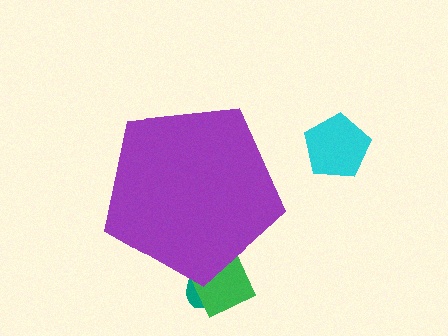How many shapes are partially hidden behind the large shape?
2 shapes are partially hidden.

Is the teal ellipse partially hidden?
Yes, the teal ellipse is partially hidden behind the purple pentagon.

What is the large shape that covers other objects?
A purple pentagon.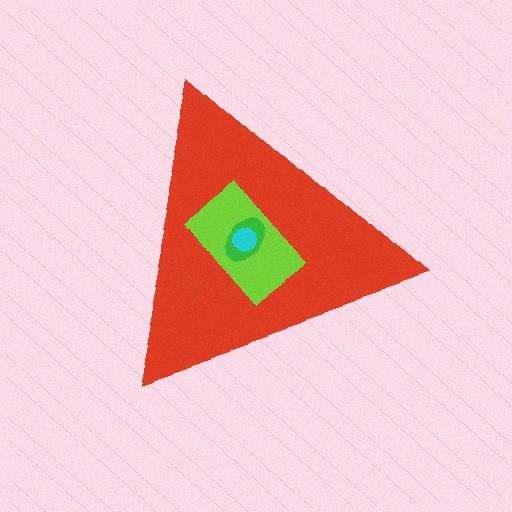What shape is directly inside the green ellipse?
The cyan circle.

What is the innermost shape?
The cyan circle.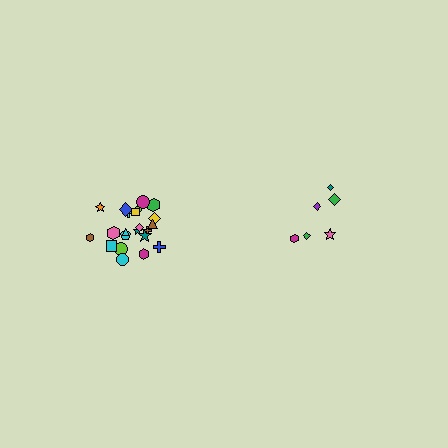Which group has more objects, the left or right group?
The left group.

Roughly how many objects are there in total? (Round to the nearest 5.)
Roughly 30 objects in total.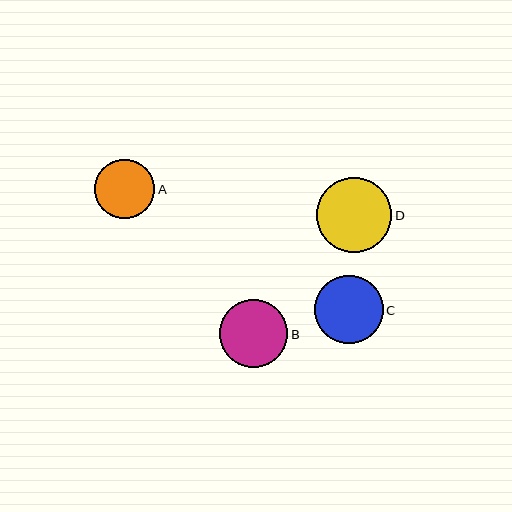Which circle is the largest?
Circle D is the largest with a size of approximately 75 pixels.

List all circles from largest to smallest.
From largest to smallest: D, C, B, A.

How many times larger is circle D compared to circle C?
Circle D is approximately 1.1 times the size of circle C.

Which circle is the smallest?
Circle A is the smallest with a size of approximately 60 pixels.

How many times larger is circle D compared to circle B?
Circle D is approximately 1.1 times the size of circle B.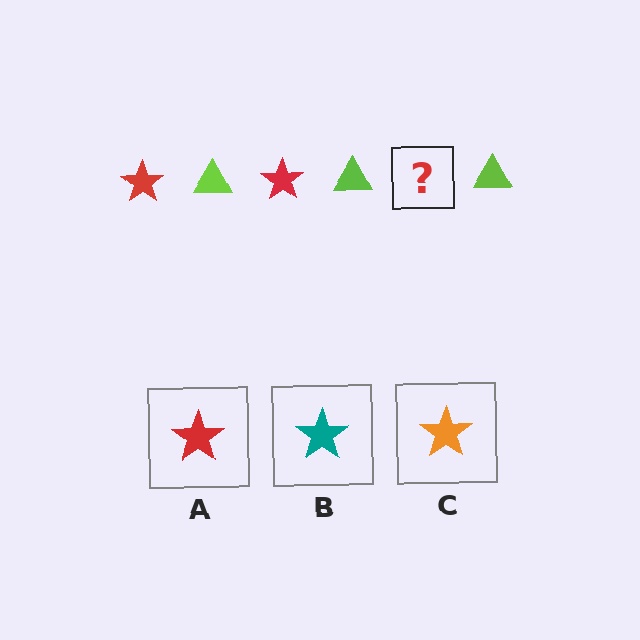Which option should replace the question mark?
Option A.